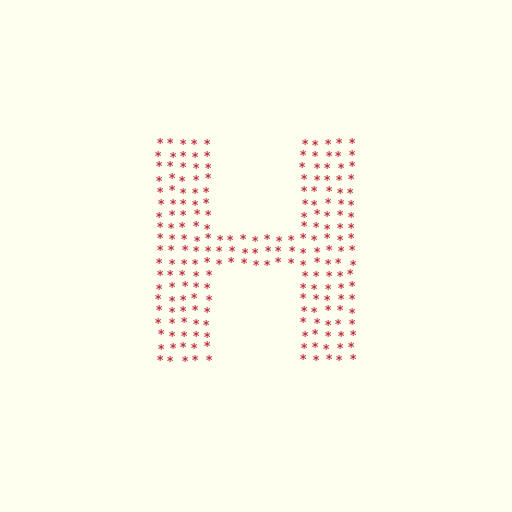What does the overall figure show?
The overall figure shows the letter H.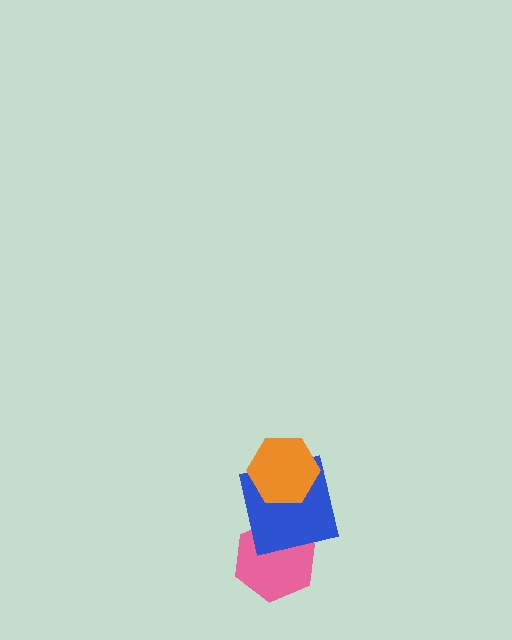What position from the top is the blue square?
The blue square is 2nd from the top.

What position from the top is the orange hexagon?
The orange hexagon is 1st from the top.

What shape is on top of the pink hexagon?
The blue square is on top of the pink hexagon.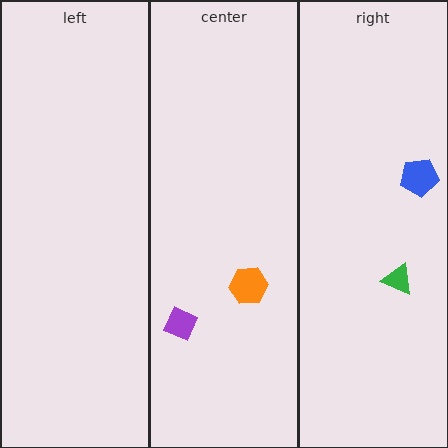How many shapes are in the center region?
2.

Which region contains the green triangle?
The right region.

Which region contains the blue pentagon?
The right region.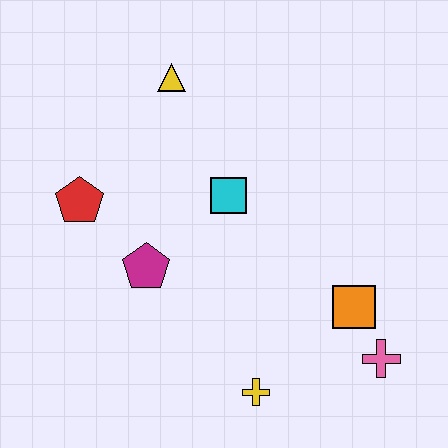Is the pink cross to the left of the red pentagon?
No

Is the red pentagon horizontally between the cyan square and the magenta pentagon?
No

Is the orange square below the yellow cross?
No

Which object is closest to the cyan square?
The magenta pentagon is closest to the cyan square.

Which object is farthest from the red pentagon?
The pink cross is farthest from the red pentagon.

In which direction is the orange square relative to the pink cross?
The orange square is above the pink cross.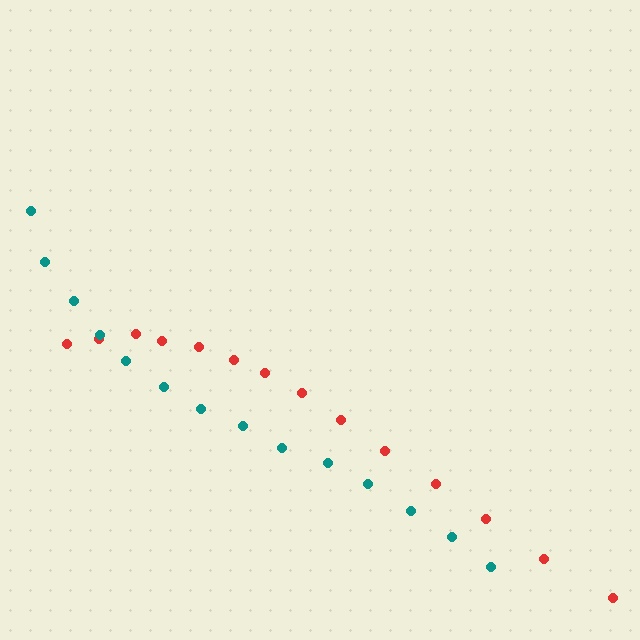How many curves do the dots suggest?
There are 2 distinct paths.